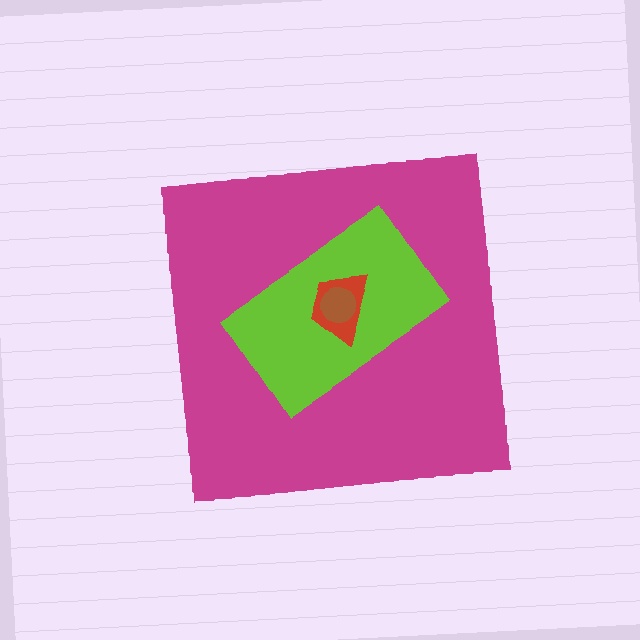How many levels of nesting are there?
4.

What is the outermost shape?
The magenta square.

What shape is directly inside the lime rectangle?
The red trapezoid.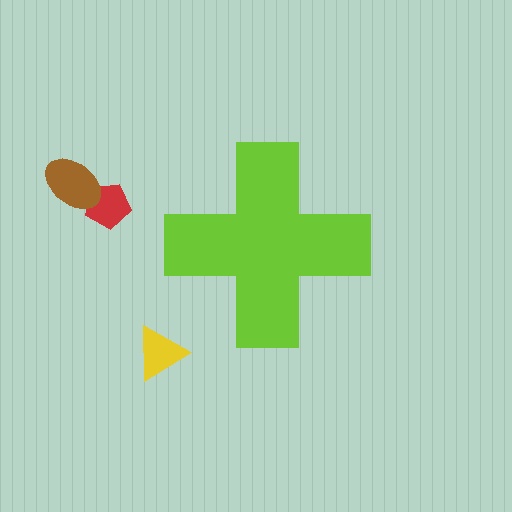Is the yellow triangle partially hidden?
No, the yellow triangle is fully visible.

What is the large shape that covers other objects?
A lime cross.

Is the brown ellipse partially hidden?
No, the brown ellipse is fully visible.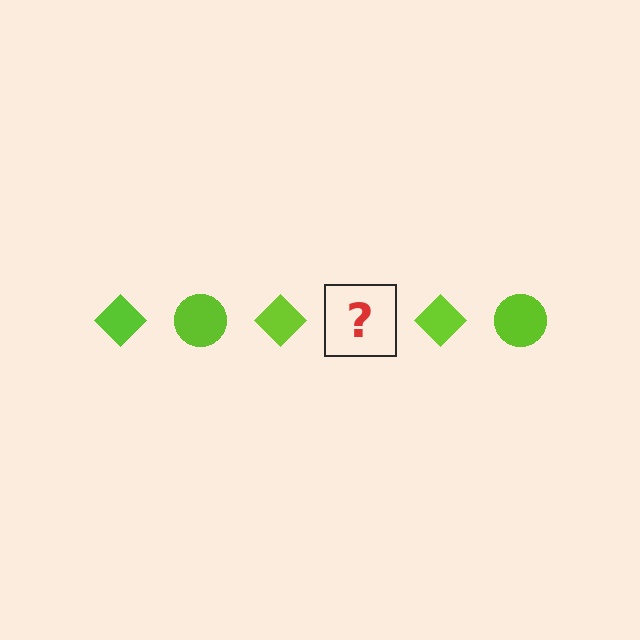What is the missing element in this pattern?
The missing element is a lime circle.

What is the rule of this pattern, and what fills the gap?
The rule is that the pattern cycles through diamond, circle shapes in lime. The gap should be filled with a lime circle.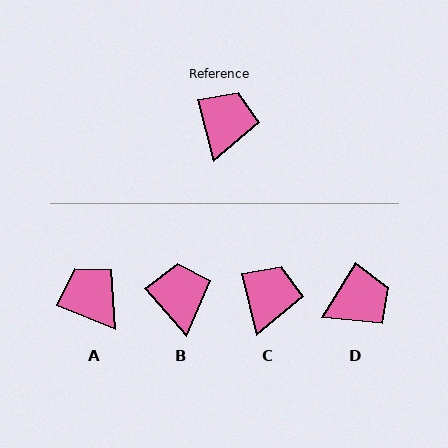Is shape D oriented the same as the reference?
No, it is off by about 46 degrees.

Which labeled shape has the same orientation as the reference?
C.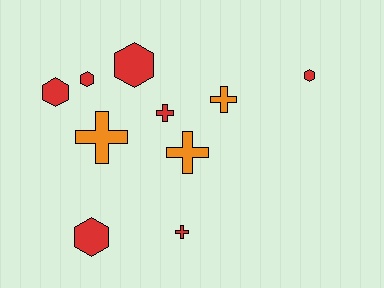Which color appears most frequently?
Red, with 7 objects.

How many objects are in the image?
There are 10 objects.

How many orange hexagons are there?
There are no orange hexagons.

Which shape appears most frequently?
Cross, with 5 objects.